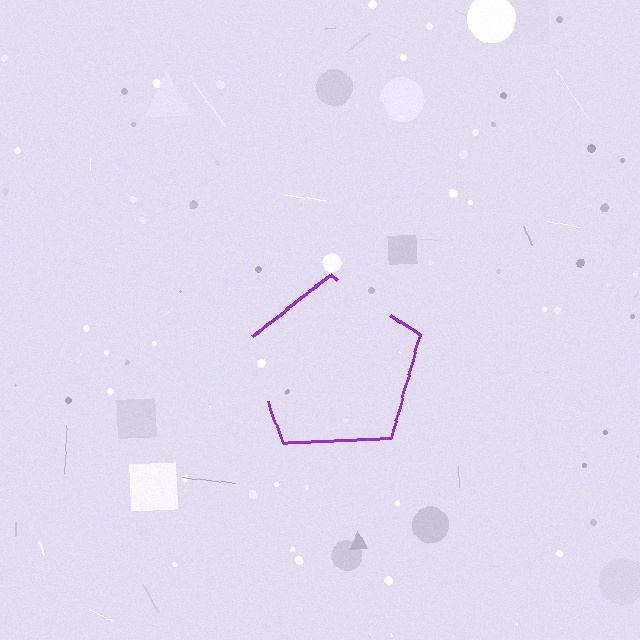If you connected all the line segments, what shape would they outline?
They would outline a pentagon.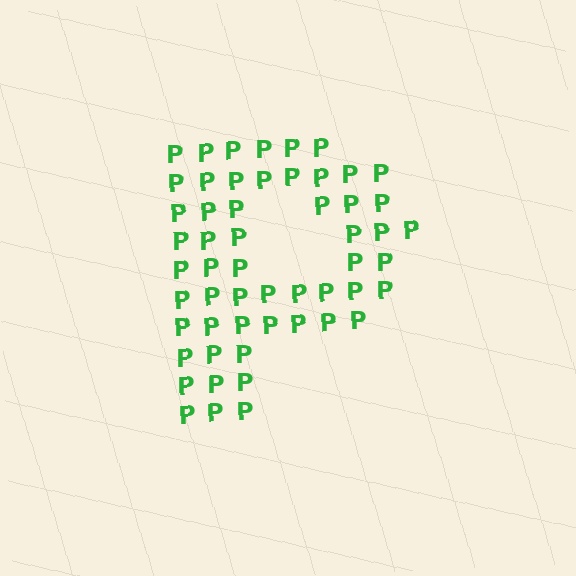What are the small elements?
The small elements are letter P's.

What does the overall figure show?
The overall figure shows the letter P.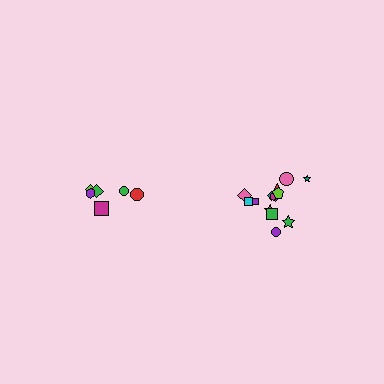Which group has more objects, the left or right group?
The right group.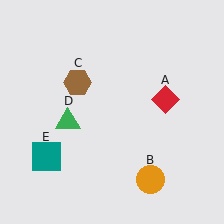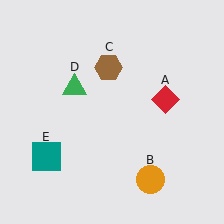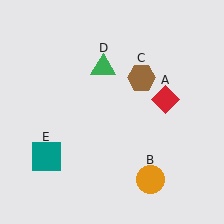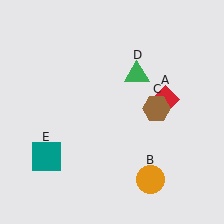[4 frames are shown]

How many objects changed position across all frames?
2 objects changed position: brown hexagon (object C), green triangle (object D).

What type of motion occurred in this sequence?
The brown hexagon (object C), green triangle (object D) rotated clockwise around the center of the scene.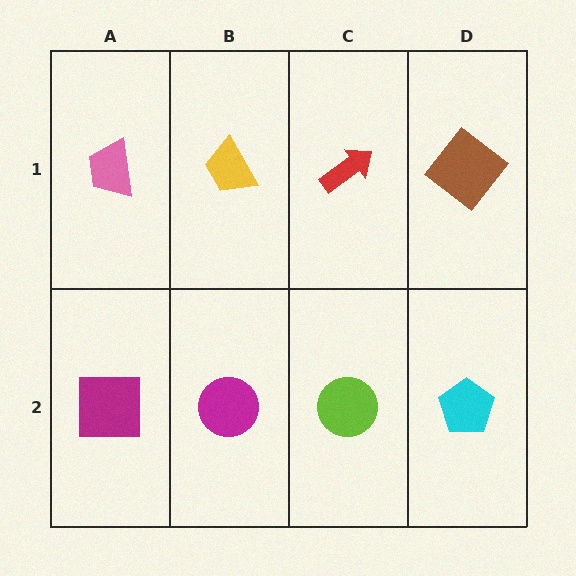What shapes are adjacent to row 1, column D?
A cyan pentagon (row 2, column D), a red arrow (row 1, column C).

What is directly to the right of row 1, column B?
A red arrow.